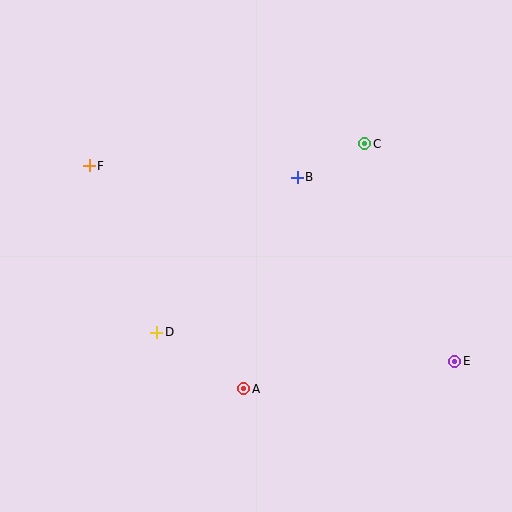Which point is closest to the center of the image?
Point B at (297, 177) is closest to the center.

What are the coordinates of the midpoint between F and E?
The midpoint between F and E is at (272, 264).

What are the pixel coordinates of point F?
Point F is at (89, 166).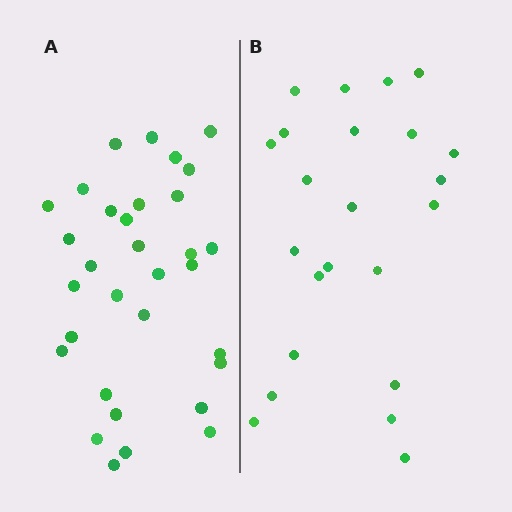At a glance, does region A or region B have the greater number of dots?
Region A (the left region) has more dots.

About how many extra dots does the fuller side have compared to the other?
Region A has roughly 8 or so more dots than region B.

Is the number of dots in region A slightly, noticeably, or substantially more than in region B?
Region A has noticeably more, but not dramatically so. The ratio is roughly 1.4 to 1.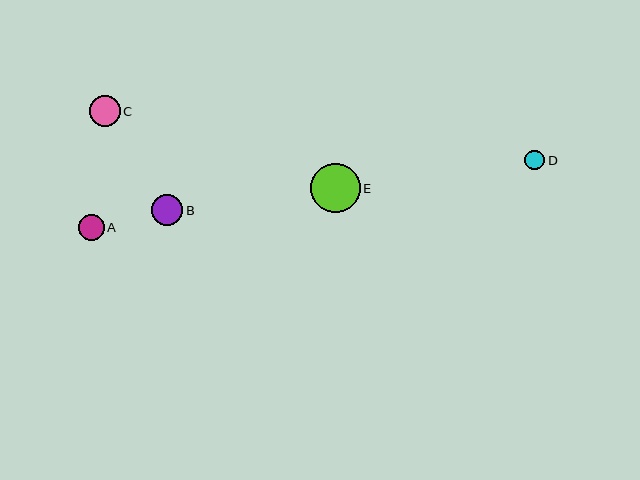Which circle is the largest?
Circle E is the largest with a size of approximately 50 pixels.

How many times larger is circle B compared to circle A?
Circle B is approximately 1.2 times the size of circle A.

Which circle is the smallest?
Circle D is the smallest with a size of approximately 20 pixels.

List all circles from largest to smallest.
From largest to smallest: E, C, B, A, D.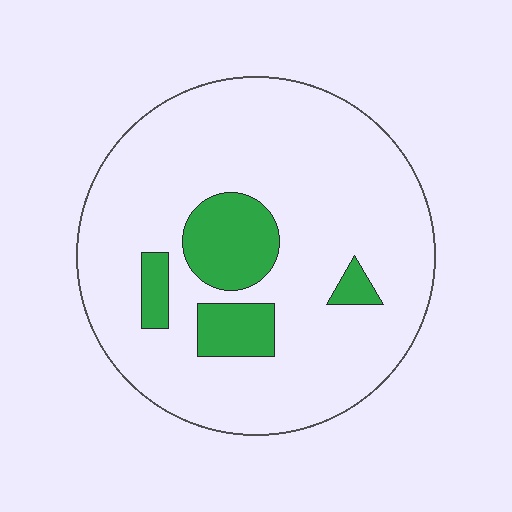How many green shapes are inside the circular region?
4.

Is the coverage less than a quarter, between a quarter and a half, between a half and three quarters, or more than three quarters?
Less than a quarter.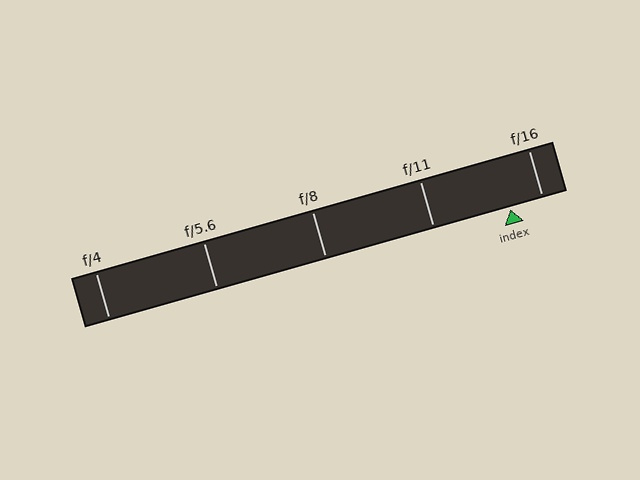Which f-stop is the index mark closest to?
The index mark is closest to f/16.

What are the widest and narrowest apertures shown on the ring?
The widest aperture shown is f/4 and the narrowest is f/16.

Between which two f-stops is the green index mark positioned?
The index mark is between f/11 and f/16.